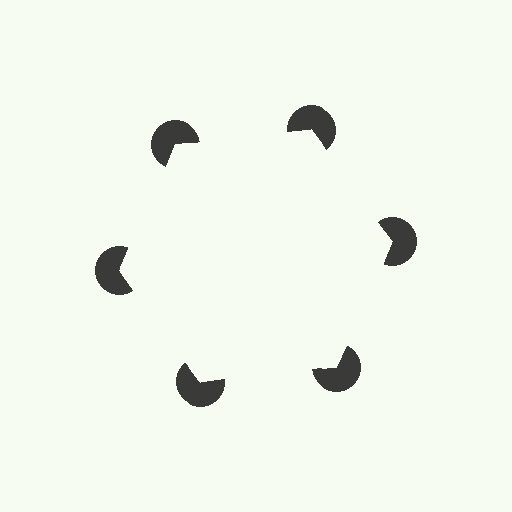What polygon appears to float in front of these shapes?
An illusory hexagon — its edges are inferred from the aligned wedge cuts in the pac-man discs, not physically drawn.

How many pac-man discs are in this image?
There are 6 — one at each vertex of the illusory hexagon.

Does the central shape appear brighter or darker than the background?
It typically appears slightly brighter than the background, even though no actual brightness change is drawn.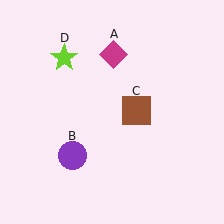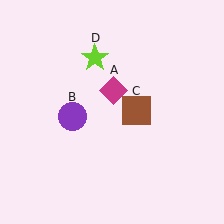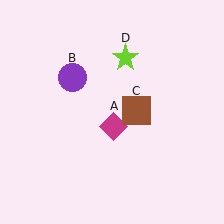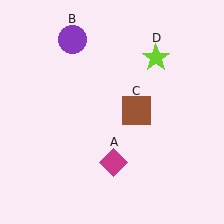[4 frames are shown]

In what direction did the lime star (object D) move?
The lime star (object D) moved right.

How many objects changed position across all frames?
3 objects changed position: magenta diamond (object A), purple circle (object B), lime star (object D).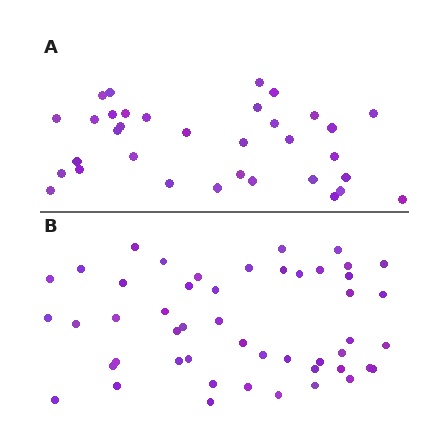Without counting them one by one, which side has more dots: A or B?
Region B (the bottom region) has more dots.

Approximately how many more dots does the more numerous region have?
Region B has approximately 15 more dots than region A.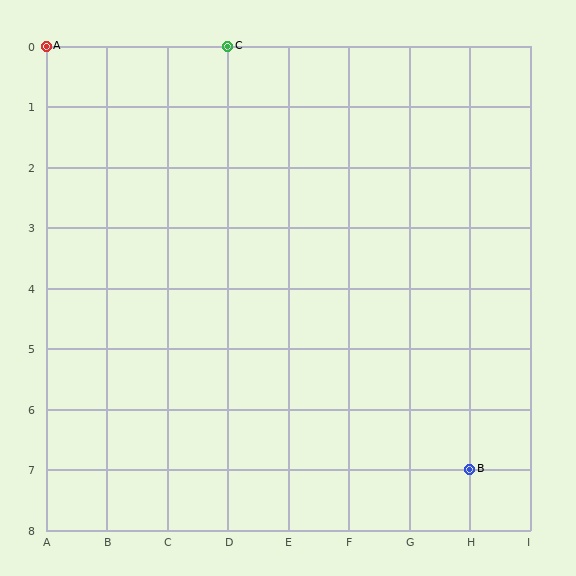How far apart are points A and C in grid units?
Points A and C are 3 columns apart.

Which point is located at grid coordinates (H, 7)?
Point B is at (H, 7).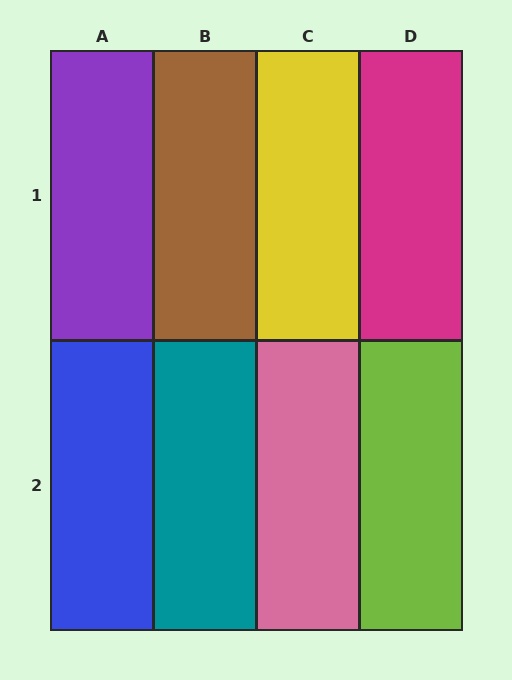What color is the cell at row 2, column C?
Pink.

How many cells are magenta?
1 cell is magenta.